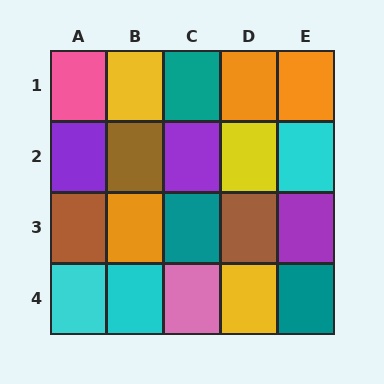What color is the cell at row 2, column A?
Purple.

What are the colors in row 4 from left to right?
Cyan, cyan, pink, yellow, teal.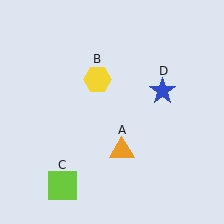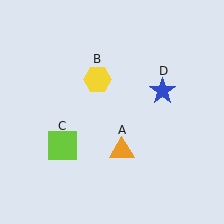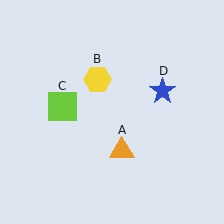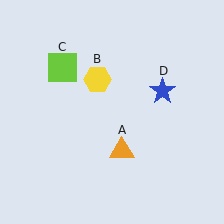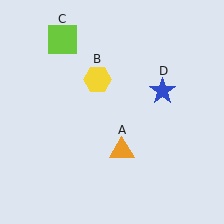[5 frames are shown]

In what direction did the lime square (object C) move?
The lime square (object C) moved up.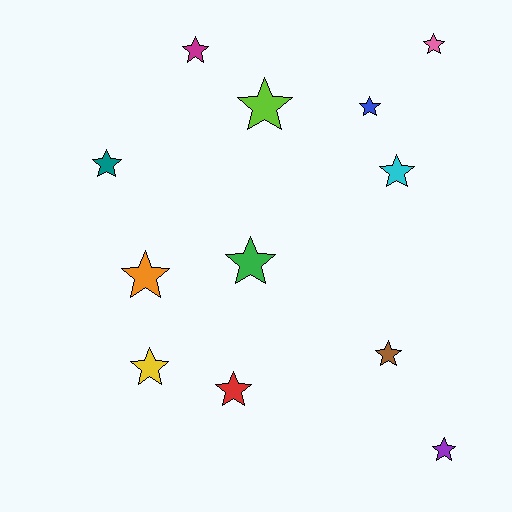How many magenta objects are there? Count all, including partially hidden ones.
There is 1 magenta object.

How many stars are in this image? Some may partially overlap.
There are 12 stars.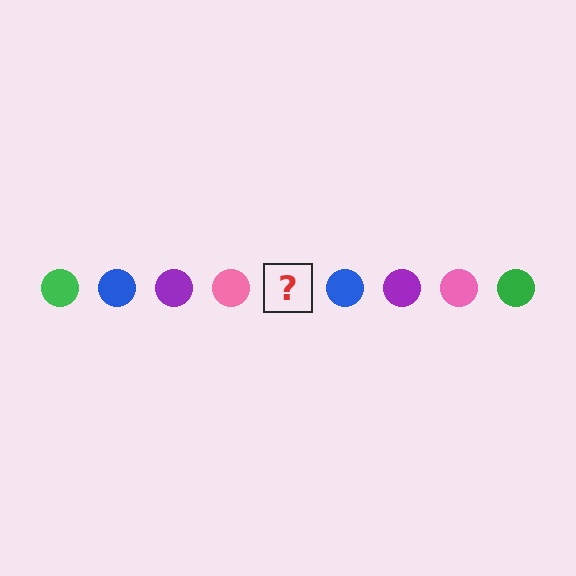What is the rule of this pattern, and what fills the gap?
The rule is that the pattern cycles through green, blue, purple, pink circles. The gap should be filled with a green circle.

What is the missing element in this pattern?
The missing element is a green circle.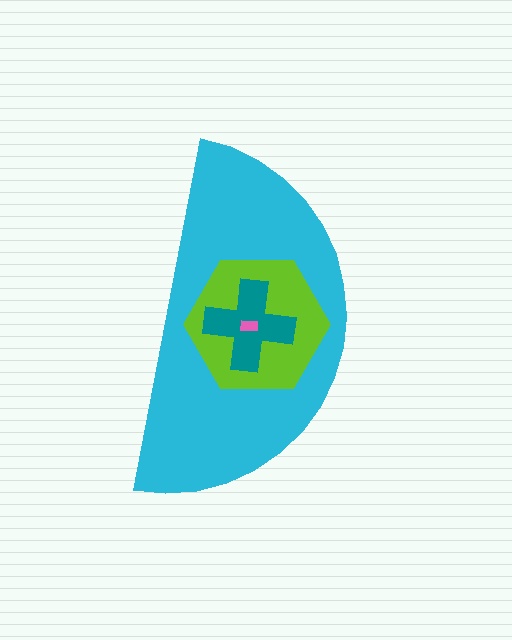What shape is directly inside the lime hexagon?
The teal cross.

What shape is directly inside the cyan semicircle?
The lime hexagon.